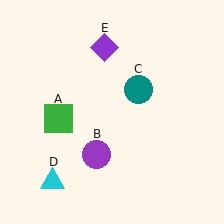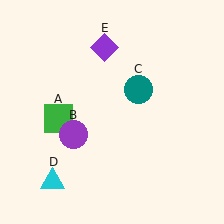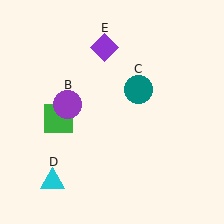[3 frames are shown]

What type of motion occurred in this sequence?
The purple circle (object B) rotated clockwise around the center of the scene.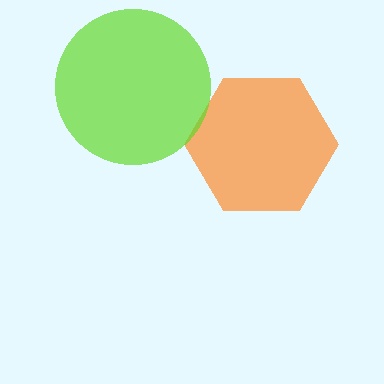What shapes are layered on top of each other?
The layered shapes are: an orange hexagon, a lime circle.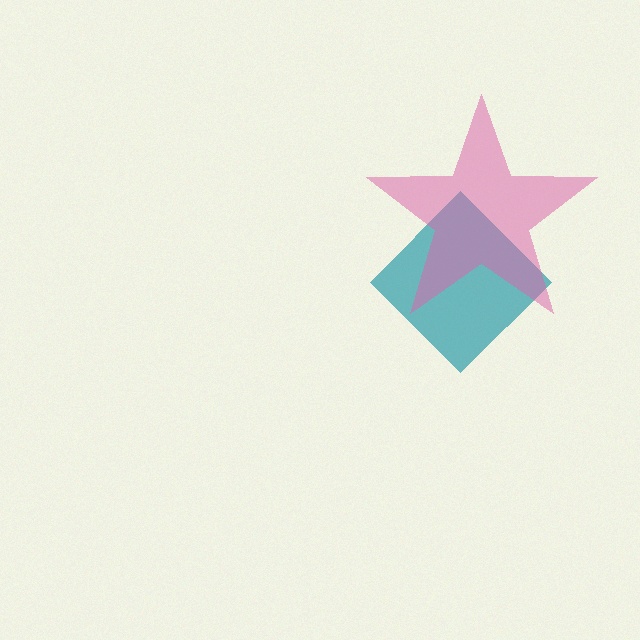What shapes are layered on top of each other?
The layered shapes are: a teal diamond, a pink star.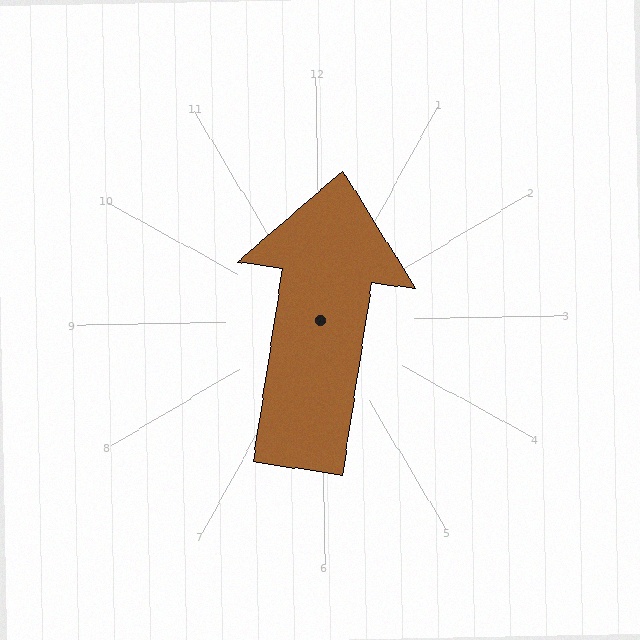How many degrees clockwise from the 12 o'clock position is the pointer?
Approximately 10 degrees.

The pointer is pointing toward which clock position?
Roughly 12 o'clock.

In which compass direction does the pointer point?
North.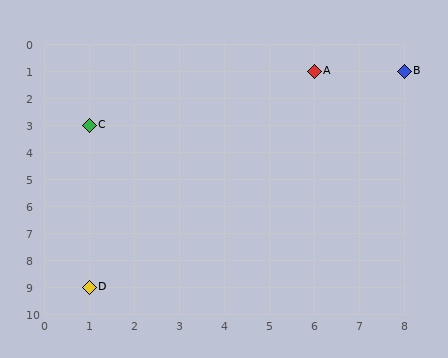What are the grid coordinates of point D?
Point D is at grid coordinates (1, 9).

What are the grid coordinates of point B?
Point B is at grid coordinates (8, 1).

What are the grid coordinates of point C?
Point C is at grid coordinates (1, 3).